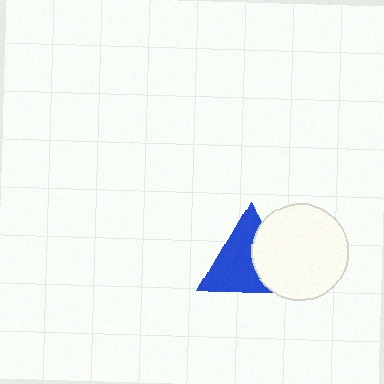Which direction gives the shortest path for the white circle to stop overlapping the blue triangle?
Moving right gives the shortest separation.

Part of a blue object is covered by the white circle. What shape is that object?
It is a triangle.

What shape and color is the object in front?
The object in front is a white circle.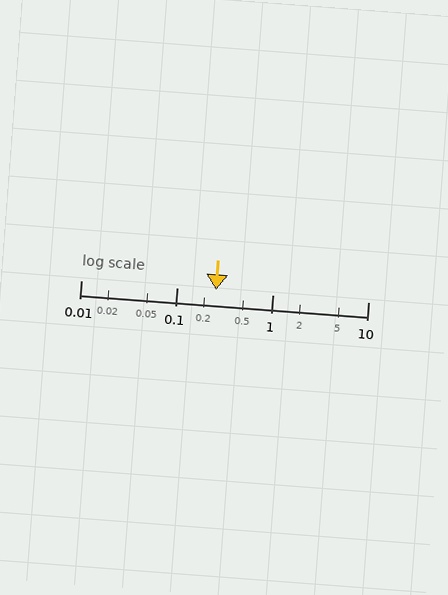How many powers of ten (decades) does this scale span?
The scale spans 3 decades, from 0.01 to 10.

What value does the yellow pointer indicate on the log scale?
The pointer indicates approximately 0.26.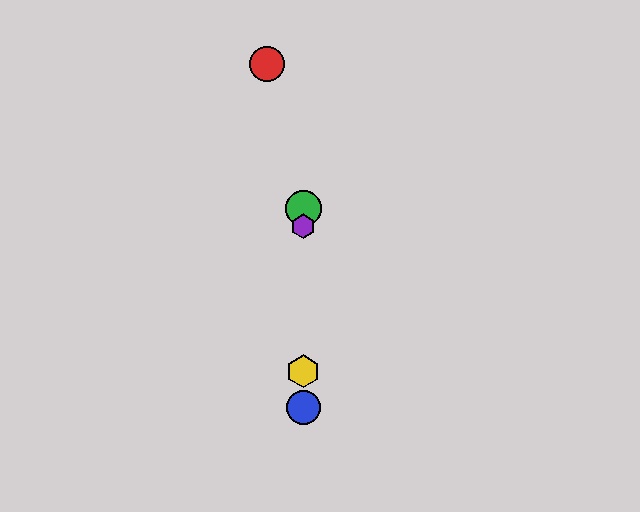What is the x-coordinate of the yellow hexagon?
The yellow hexagon is at x≈303.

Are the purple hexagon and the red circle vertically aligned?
No, the purple hexagon is at x≈303 and the red circle is at x≈267.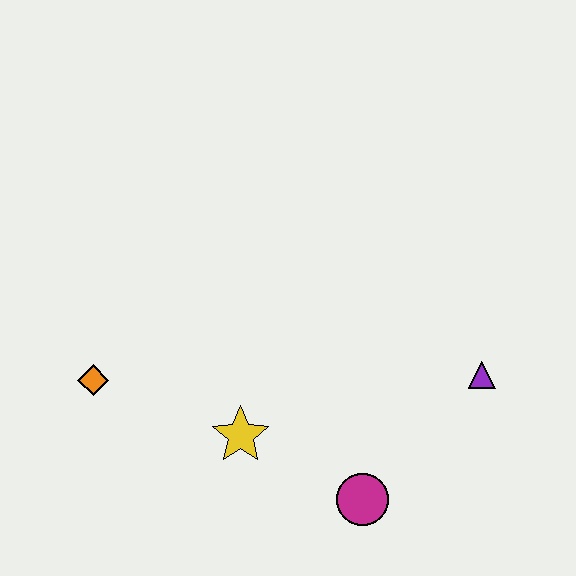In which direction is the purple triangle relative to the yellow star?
The purple triangle is to the right of the yellow star.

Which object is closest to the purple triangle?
The magenta circle is closest to the purple triangle.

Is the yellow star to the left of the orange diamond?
No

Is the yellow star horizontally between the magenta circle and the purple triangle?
No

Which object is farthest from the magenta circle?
The orange diamond is farthest from the magenta circle.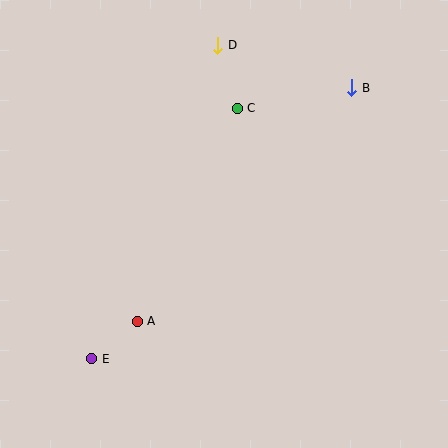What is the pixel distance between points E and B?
The distance between E and B is 376 pixels.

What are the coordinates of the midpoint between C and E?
The midpoint between C and E is at (165, 233).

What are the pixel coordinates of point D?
Point D is at (218, 45).